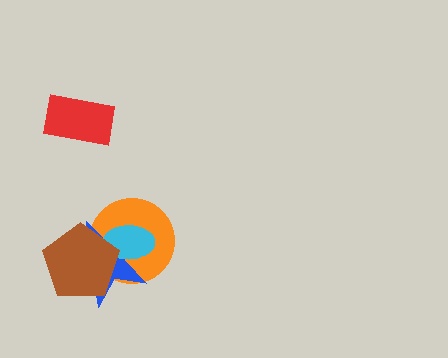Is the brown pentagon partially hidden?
No, no other shape covers it.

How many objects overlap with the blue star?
3 objects overlap with the blue star.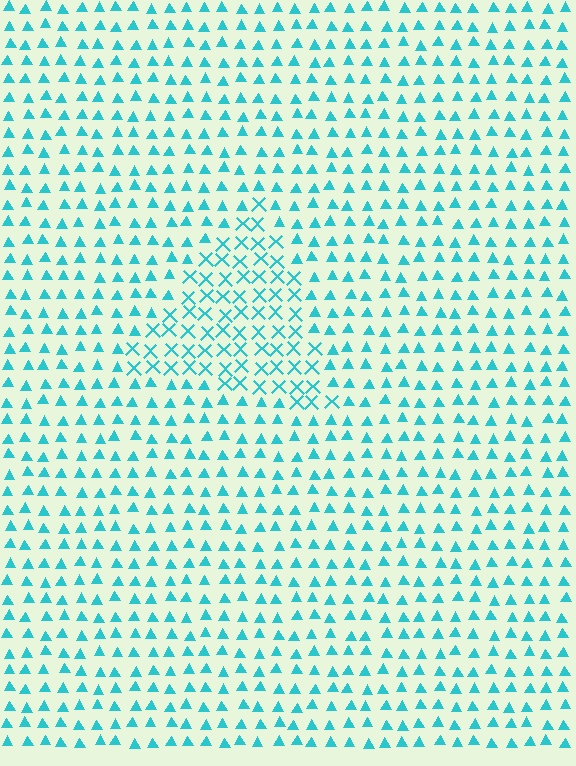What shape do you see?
I see a triangle.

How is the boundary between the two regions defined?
The boundary is defined by a change in element shape: X marks inside vs. triangles outside. All elements share the same color and spacing.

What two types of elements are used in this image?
The image uses X marks inside the triangle region and triangles outside it.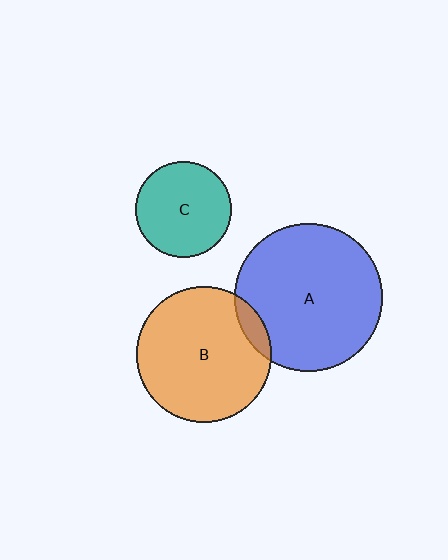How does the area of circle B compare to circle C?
Approximately 2.0 times.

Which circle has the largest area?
Circle A (blue).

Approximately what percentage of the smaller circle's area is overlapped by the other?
Approximately 10%.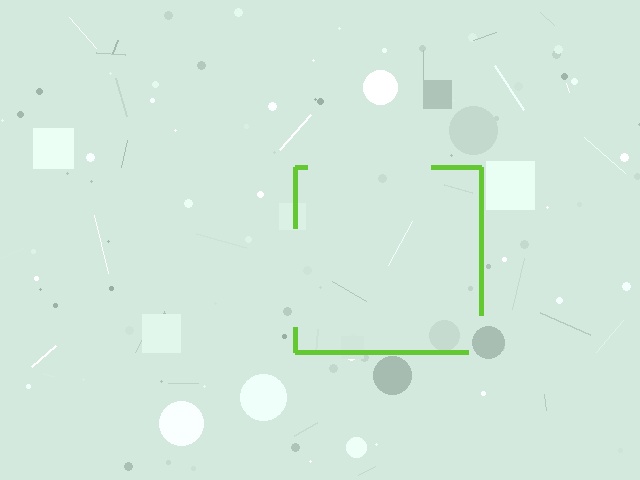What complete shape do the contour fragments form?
The contour fragments form a square.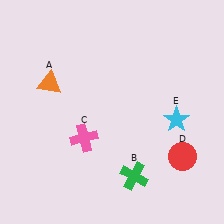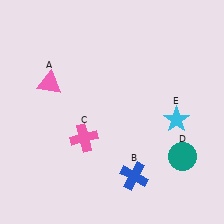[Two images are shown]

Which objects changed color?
A changed from orange to pink. B changed from green to blue. D changed from red to teal.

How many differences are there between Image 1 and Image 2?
There are 3 differences between the two images.